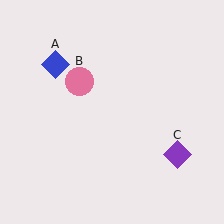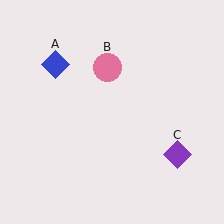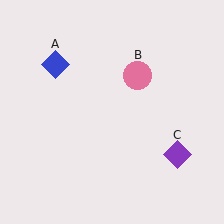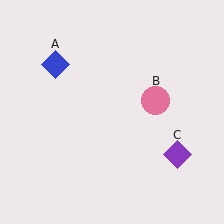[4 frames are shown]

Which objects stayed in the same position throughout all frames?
Blue diamond (object A) and purple diamond (object C) remained stationary.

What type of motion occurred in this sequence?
The pink circle (object B) rotated clockwise around the center of the scene.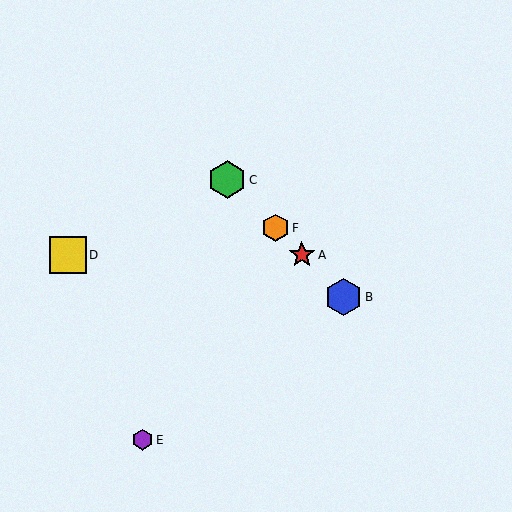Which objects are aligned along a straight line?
Objects A, B, C, F are aligned along a straight line.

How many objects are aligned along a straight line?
4 objects (A, B, C, F) are aligned along a straight line.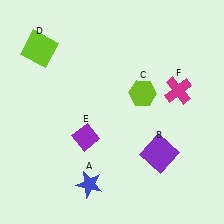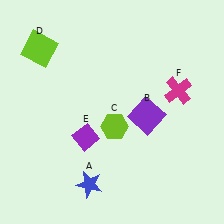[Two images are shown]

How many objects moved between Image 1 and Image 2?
2 objects moved between the two images.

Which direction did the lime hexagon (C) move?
The lime hexagon (C) moved down.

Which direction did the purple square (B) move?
The purple square (B) moved up.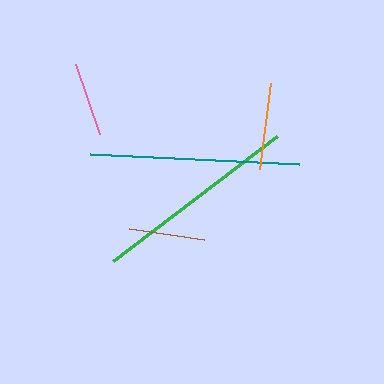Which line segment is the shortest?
The pink line is the shortest at approximately 74 pixels.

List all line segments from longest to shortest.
From longest to shortest: teal, green, orange, brown, pink.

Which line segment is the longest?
The teal line is the longest at approximately 210 pixels.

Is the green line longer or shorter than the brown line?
The green line is longer than the brown line.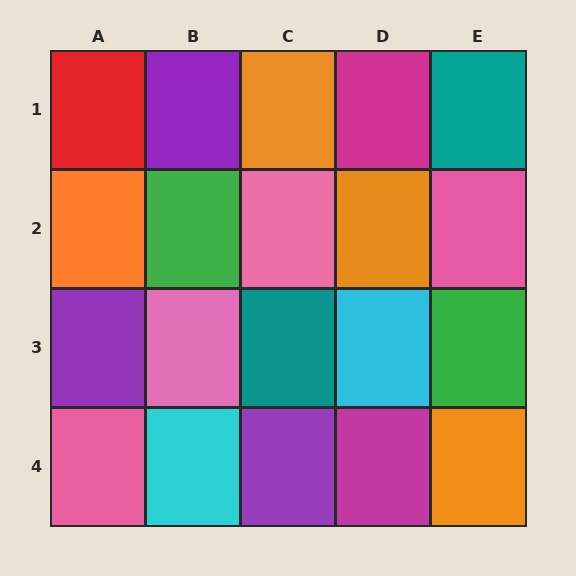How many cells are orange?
4 cells are orange.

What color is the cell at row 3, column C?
Teal.